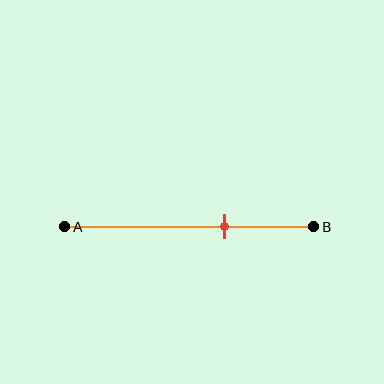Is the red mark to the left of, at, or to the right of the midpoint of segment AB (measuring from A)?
The red mark is to the right of the midpoint of segment AB.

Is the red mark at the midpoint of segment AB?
No, the mark is at about 65% from A, not at the 50% midpoint.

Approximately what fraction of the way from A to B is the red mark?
The red mark is approximately 65% of the way from A to B.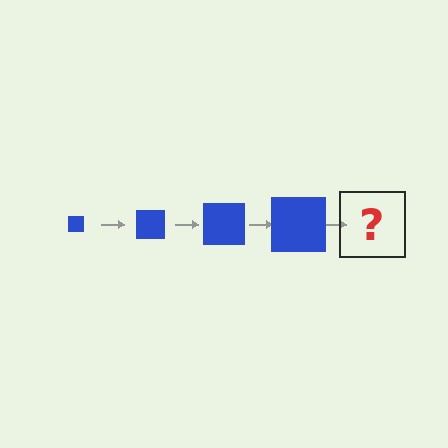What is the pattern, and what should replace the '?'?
The pattern is that the square gets progressively larger each step. The '?' should be a blue square, larger than the previous one.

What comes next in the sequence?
The next element should be a blue square, larger than the previous one.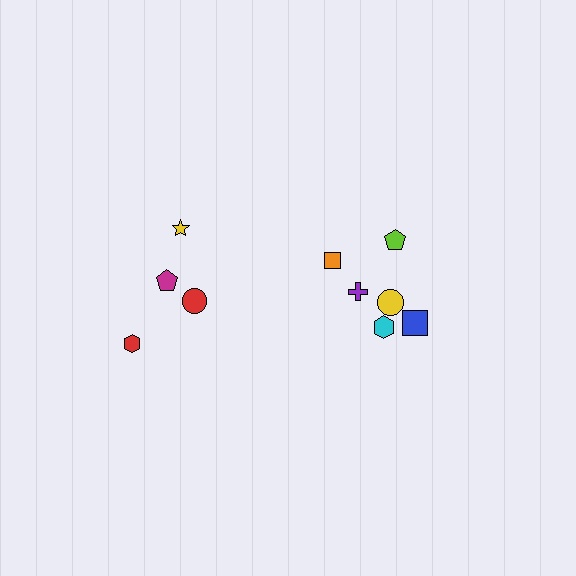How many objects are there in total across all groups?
There are 10 objects.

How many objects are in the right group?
There are 6 objects.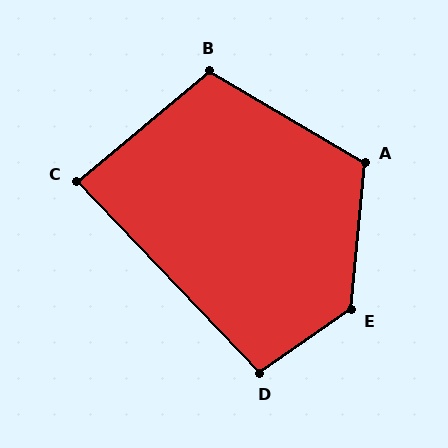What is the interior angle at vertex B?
Approximately 110 degrees (obtuse).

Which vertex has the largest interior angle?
E, at approximately 130 degrees.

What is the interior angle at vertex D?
Approximately 99 degrees (obtuse).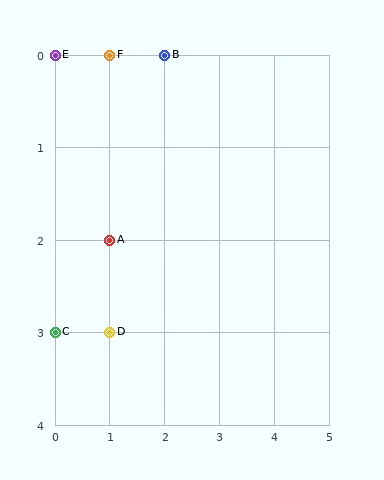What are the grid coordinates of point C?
Point C is at grid coordinates (0, 3).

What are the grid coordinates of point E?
Point E is at grid coordinates (0, 0).